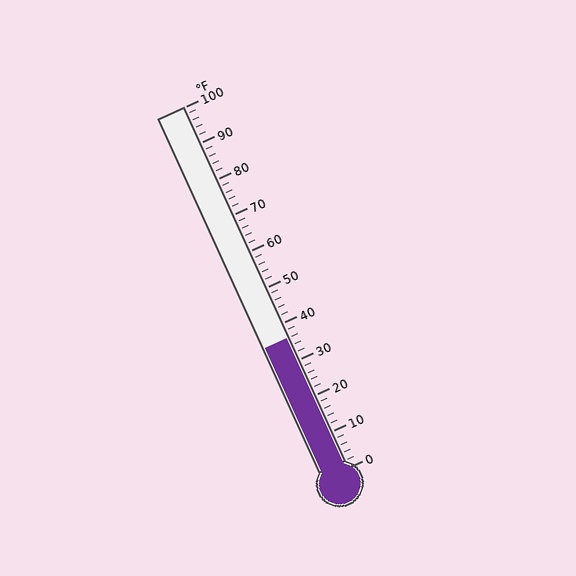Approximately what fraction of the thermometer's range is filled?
The thermometer is filled to approximately 35% of its range.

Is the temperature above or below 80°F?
The temperature is below 80°F.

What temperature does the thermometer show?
The thermometer shows approximately 36°F.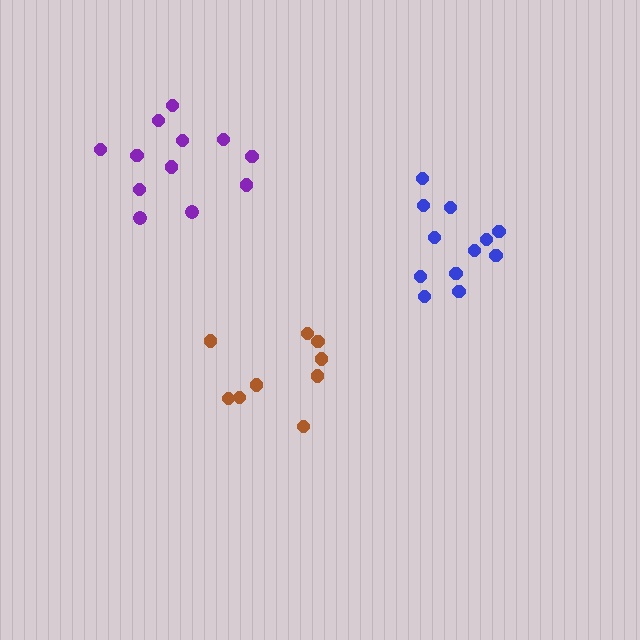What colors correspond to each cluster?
The clusters are colored: brown, blue, purple.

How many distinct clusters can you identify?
There are 3 distinct clusters.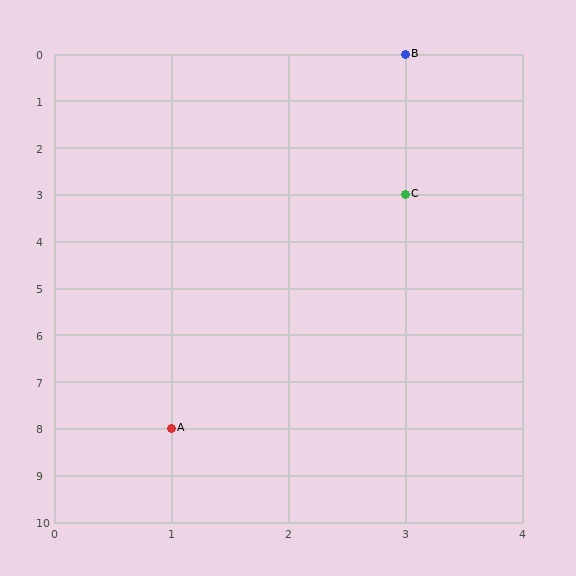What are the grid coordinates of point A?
Point A is at grid coordinates (1, 8).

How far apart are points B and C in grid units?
Points B and C are 3 rows apart.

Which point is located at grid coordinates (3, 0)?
Point B is at (3, 0).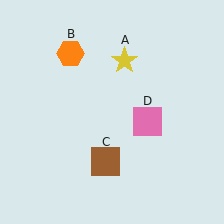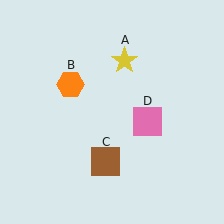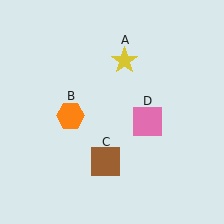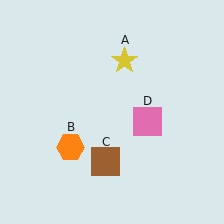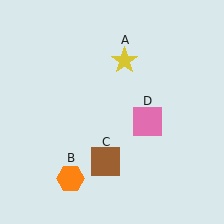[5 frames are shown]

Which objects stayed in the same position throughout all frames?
Yellow star (object A) and brown square (object C) and pink square (object D) remained stationary.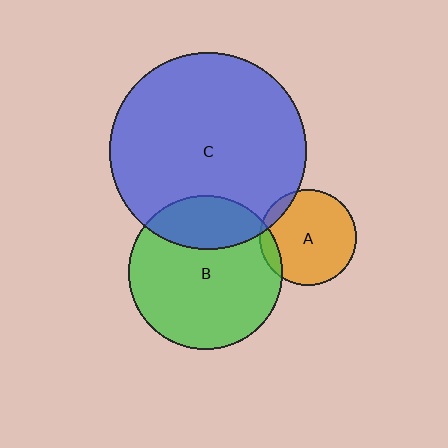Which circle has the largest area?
Circle C (blue).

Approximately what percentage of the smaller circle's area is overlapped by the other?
Approximately 10%.